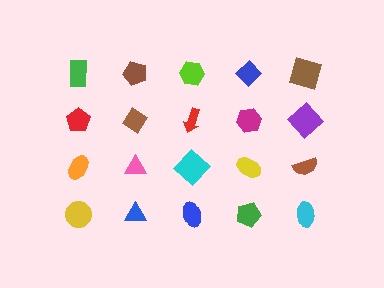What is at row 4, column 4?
A green pentagon.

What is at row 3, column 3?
A cyan diamond.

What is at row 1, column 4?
A blue diamond.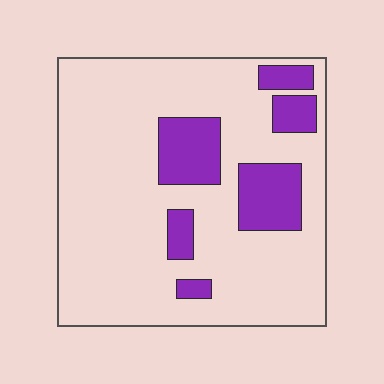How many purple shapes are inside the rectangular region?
6.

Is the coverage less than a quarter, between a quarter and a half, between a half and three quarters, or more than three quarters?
Less than a quarter.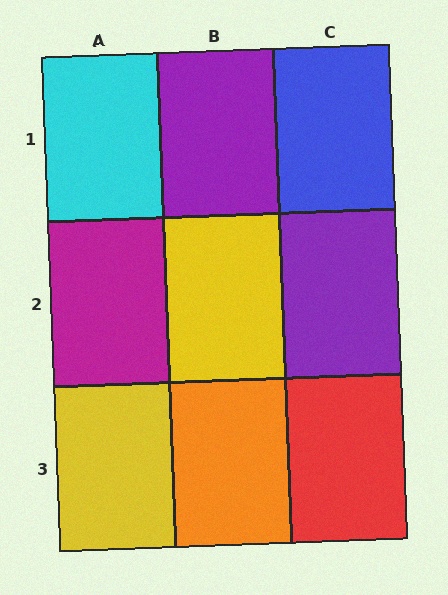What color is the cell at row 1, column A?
Cyan.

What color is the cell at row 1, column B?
Purple.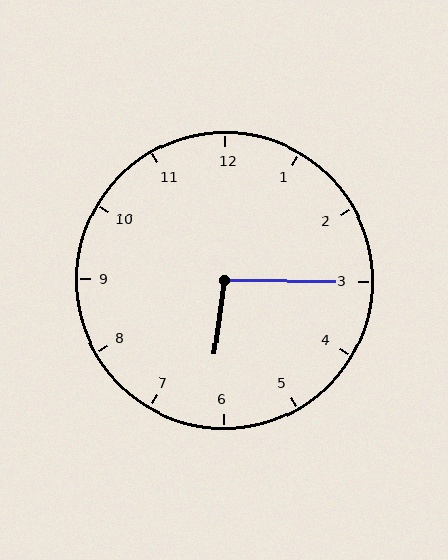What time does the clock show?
6:15.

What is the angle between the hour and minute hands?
Approximately 98 degrees.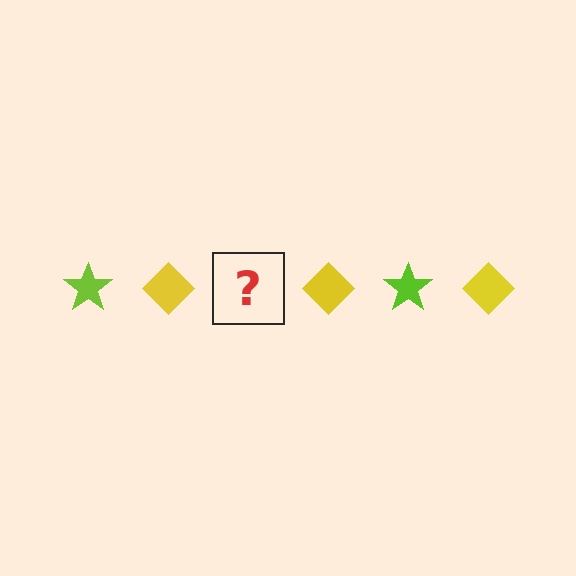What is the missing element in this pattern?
The missing element is a lime star.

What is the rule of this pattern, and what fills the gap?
The rule is that the pattern alternates between lime star and yellow diamond. The gap should be filled with a lime star.